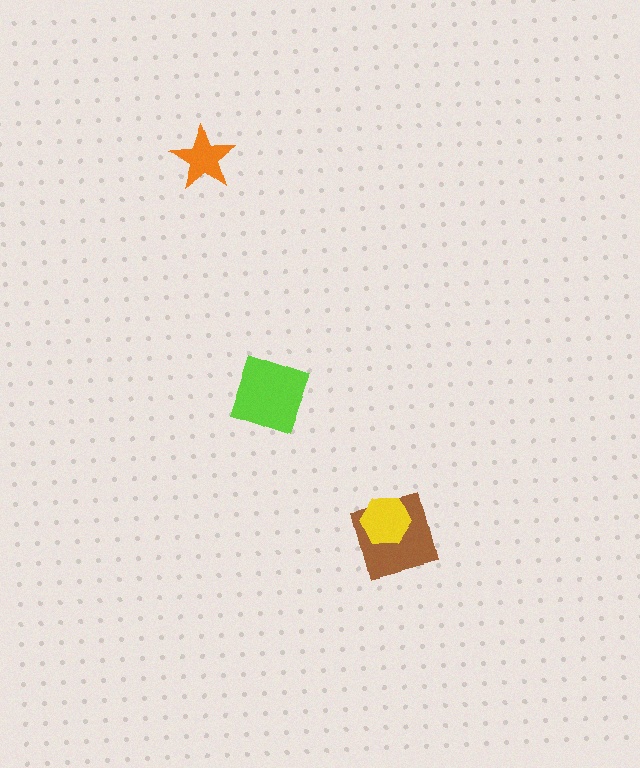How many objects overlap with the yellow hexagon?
1 object overlaps with the yellow hexagon.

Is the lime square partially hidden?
No, no other shape covers it.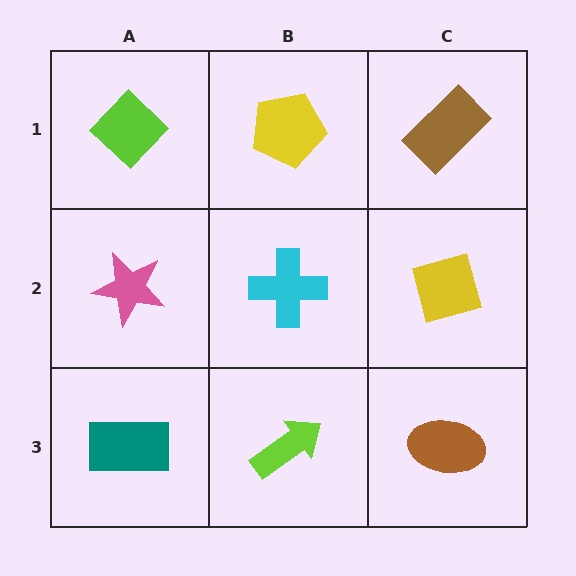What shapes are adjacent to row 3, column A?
A pink star (row 2, column A), a lime arrow (row 3, column B).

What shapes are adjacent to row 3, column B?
A cyan cross (row 2, column B), a teal rectangle (row 3, column A), a brown ellipse (row 3, column C).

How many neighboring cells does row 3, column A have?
2.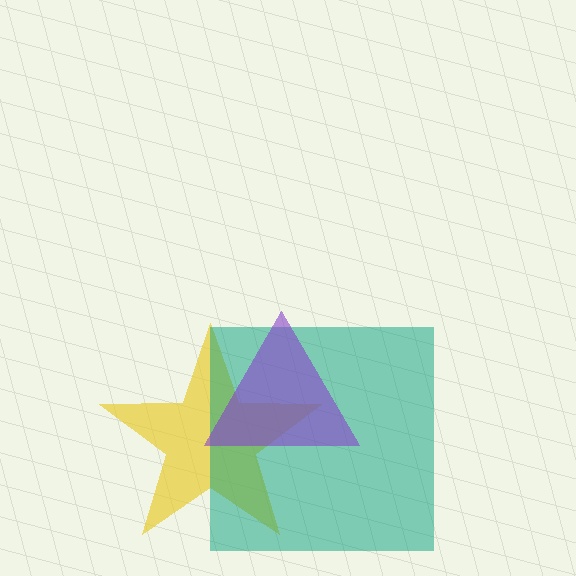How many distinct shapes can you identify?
There are 3 distinct shapes: a yellow star, a teal square, a purple triangle.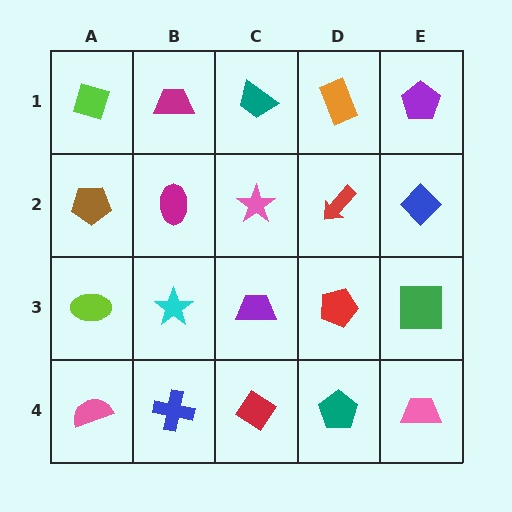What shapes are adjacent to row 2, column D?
An orange rectangle (row 1, column D), a red pentagon (row 3, column D), a pink star (row 2, column C), a blue diamond (row 2, column E).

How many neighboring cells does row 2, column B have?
4.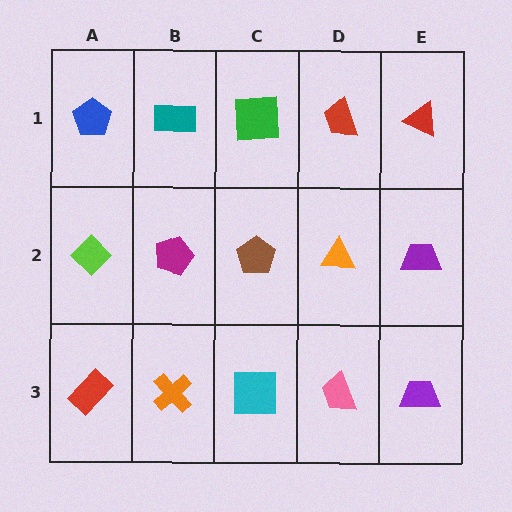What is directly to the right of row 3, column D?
A purple trapezoid.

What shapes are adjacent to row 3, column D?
An orange triangle (row 2, column D), a cyan square (row 3, column C), a purple trapezoid (row 3, column E).